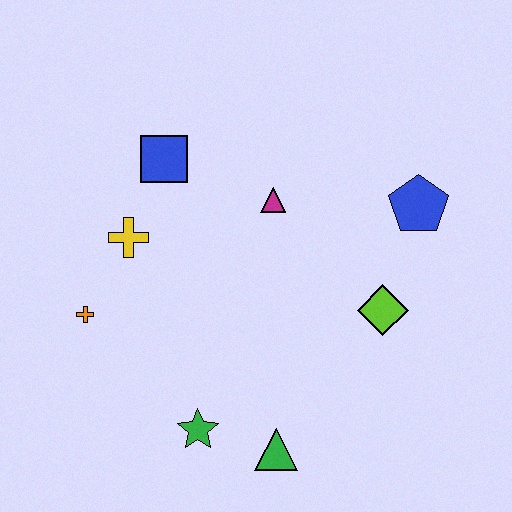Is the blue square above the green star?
Yes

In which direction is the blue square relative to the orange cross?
The blue square is above the orange cross.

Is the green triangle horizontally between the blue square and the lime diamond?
Yes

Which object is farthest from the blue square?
The green triangle is farthest from the blue square.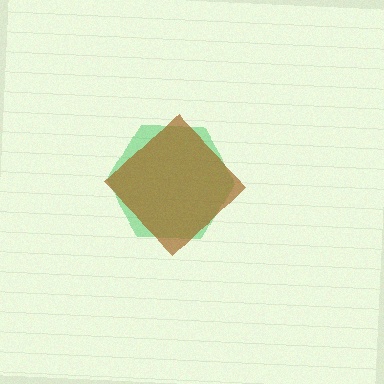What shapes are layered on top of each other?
The layered shapes are: a green hexagon, a brown diamond.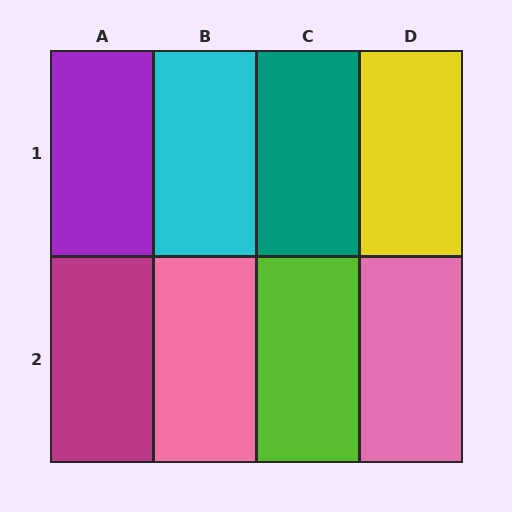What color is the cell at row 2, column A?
Magenta.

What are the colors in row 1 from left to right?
Purple, cyan, teal, yellow.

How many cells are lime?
1 cell is lime.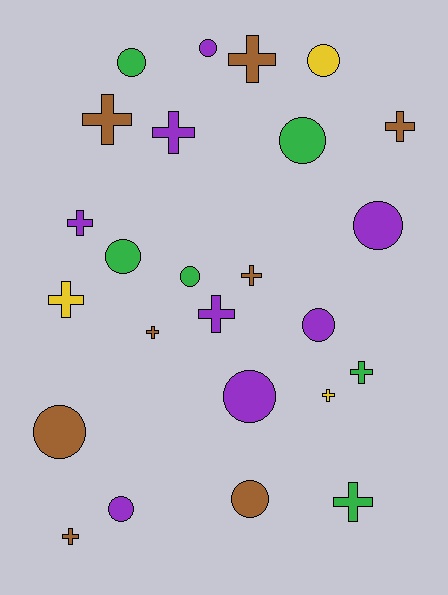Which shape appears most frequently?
Cross, with 13 objects.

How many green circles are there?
There are 4 green circles.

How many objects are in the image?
There are 25 objects.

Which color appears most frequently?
Purple, with 8 objects.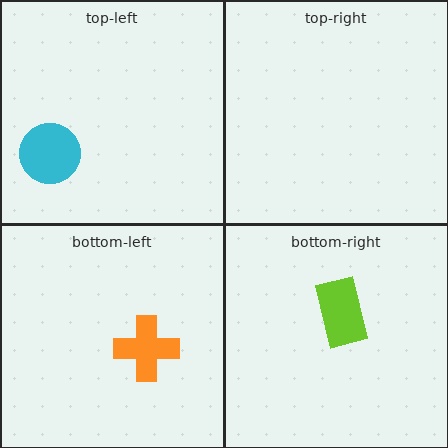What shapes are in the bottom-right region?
The lime rectangle.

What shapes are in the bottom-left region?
The orange cross.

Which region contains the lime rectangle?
The bottom-right region.